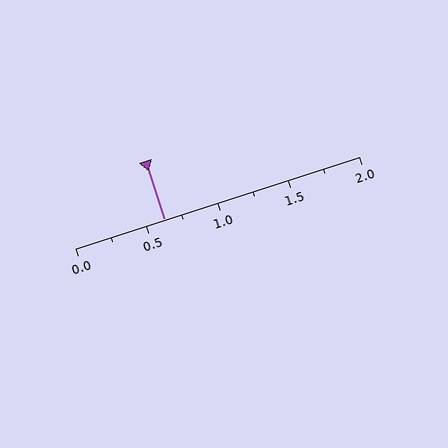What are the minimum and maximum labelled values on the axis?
The axis runs from 0.0 to 2.0.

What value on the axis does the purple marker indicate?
The marker indicates approximately 0.62.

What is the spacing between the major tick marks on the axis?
The major ticks are spaced 0.5 apart.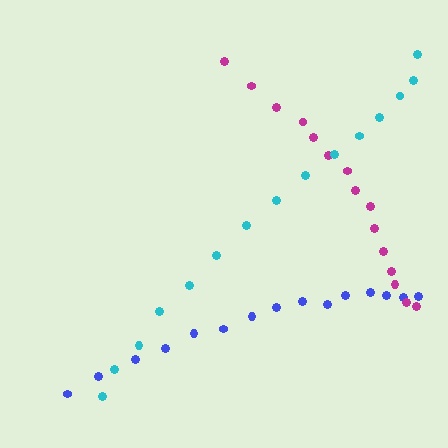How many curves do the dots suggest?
There are 3 distinct paths.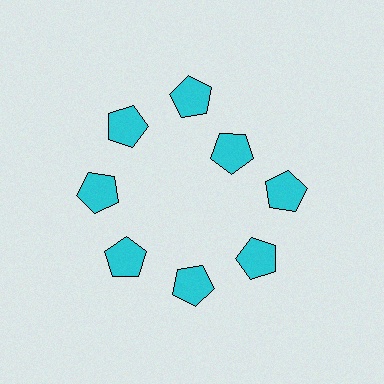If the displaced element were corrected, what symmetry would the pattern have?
It would have 8-fold rotational symmetry — the pattern would map onto itself every 45 degrees.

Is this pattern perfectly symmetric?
No. The 8 cyan pentagons are arranged in a ring, but one element near the 2 o'clock position is pulled inward toward the center, breaking the 8-fold rotational symmetry.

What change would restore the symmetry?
The symmetry would be restored by moving it outward, back onto the ring so that all 8 pentagons sit at equal angles and equal distance from the center.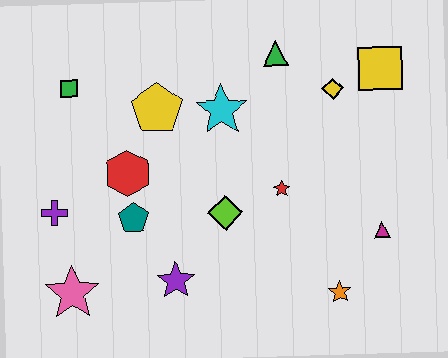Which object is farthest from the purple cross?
The yellow square is farthest from the purple cross.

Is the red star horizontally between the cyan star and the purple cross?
No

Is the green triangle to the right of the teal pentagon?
Yes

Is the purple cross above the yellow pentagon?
No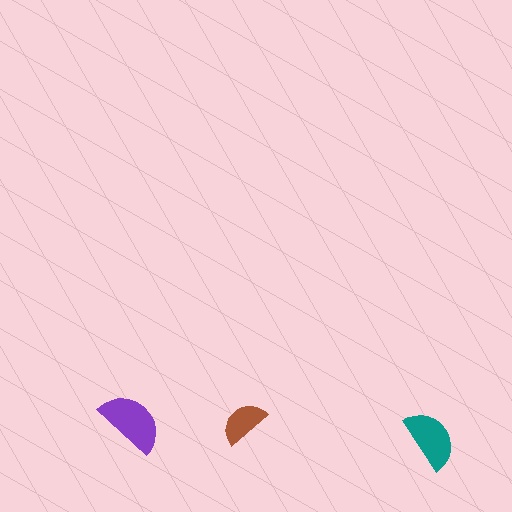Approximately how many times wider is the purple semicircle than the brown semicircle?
About 1.5 times wider.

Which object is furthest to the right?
The teal semicircle is rightmost.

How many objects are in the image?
There are 3 objects in the image.